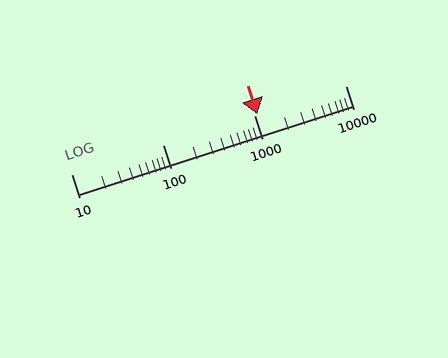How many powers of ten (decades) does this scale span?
The scale spans 3 decades, from 10 to 10000.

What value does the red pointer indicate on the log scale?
The pointer indicates approximately 1100.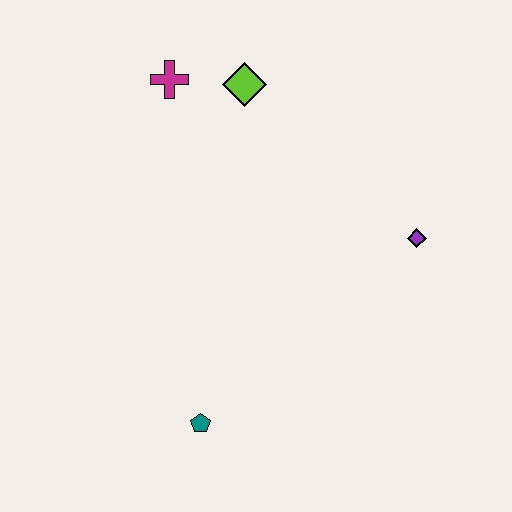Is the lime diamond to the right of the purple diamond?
No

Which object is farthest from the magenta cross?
The teal pentagon is farthest from the magenta cross.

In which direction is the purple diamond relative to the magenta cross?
The purple diamond is to the right of the magenta cross.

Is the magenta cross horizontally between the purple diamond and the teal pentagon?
No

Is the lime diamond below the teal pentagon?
No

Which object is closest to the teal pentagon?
The purple diamond is closest to the teal pentagon.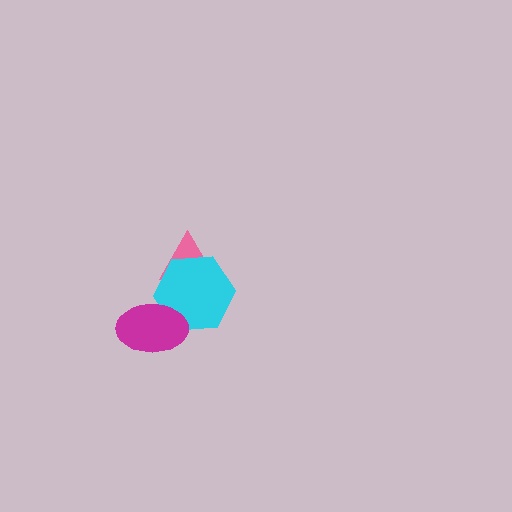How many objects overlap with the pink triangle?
1 object overlaps with the pink triangle.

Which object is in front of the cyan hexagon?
The magenta ellipse is in front of the cyan hexagon.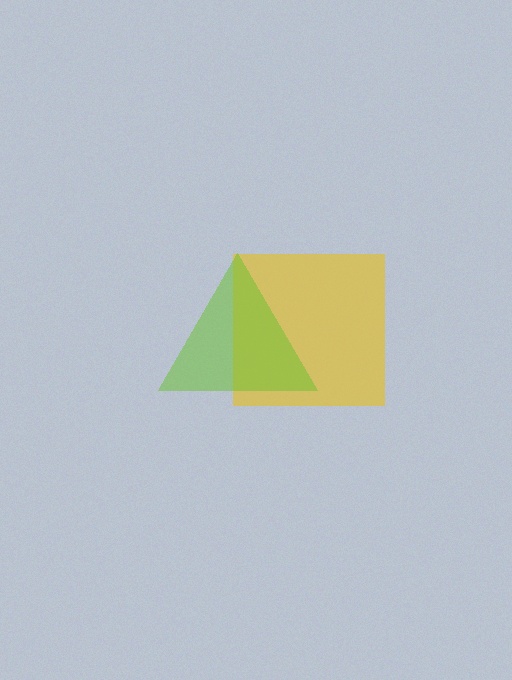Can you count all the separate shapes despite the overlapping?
Yes, there are 2 separate shapes.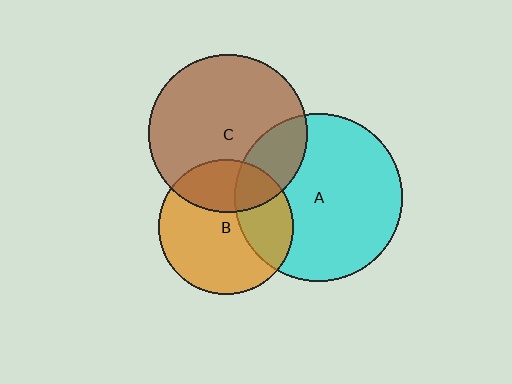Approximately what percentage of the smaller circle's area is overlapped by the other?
Approximately 20%.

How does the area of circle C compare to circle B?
Approximately 1.4 times.